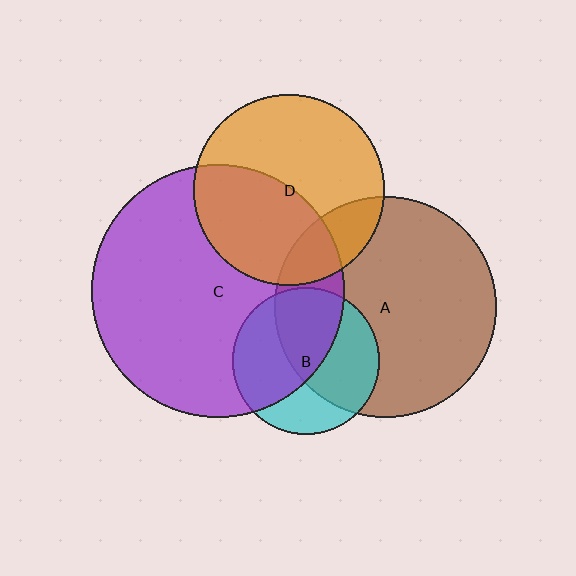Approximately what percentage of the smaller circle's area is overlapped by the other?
Approximately 45%.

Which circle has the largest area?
Circle C (purple).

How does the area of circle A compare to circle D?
Approximately 1.3 times.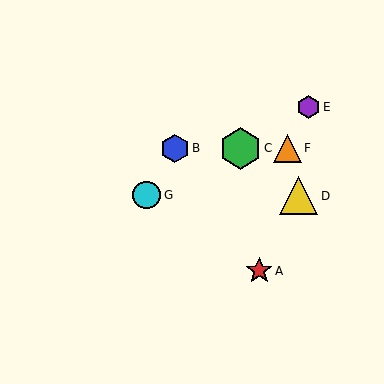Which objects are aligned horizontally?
Objects B, C, F are aligned horizontally.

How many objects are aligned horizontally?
3 objects (B, C, F) are aligned horizontally.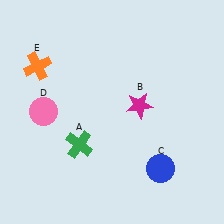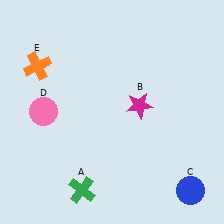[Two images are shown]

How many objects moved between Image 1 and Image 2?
2 objects moved between the two images.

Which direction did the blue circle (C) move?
The blue circle (C) moved right.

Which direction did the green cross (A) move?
The green cross (A) moved down.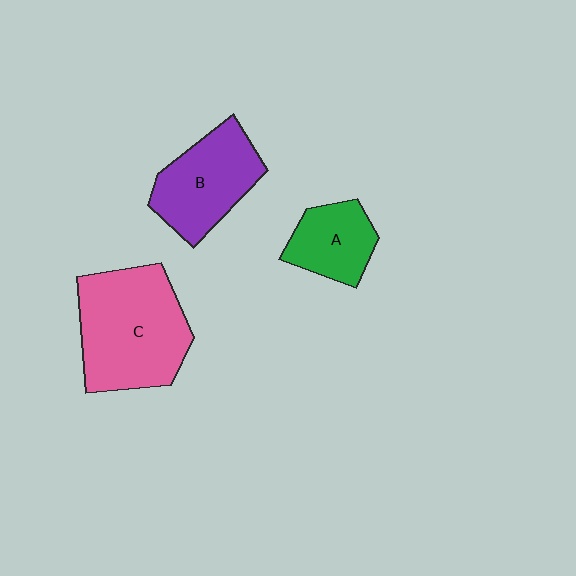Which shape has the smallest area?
Shape A (green).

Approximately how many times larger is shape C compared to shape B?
Approximately 1.4 times.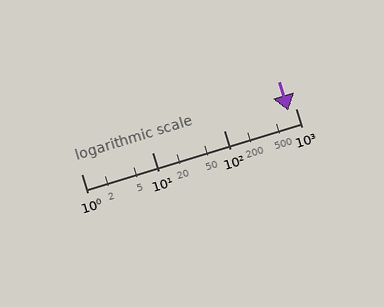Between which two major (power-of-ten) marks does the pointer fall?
The pointer is between 100 and 1000.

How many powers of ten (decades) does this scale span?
The scale spans 3 decades, from 1 to 1000.